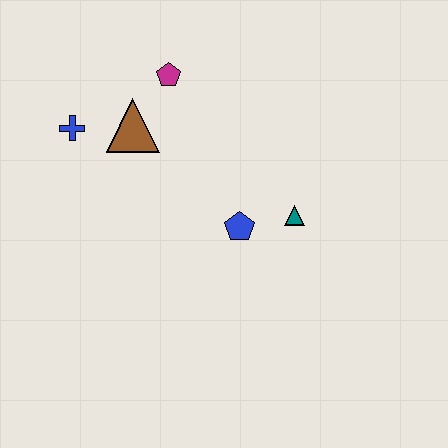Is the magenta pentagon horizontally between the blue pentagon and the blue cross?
Yes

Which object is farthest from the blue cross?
The teal triangle is farthest from the blue cross.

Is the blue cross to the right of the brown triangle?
No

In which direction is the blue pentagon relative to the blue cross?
The blue pentagon is to the right of the blue cross.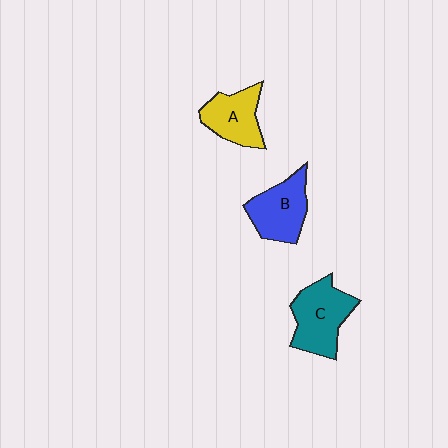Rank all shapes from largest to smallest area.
From largest to smallest: C (teal), B (blue), A (yellow).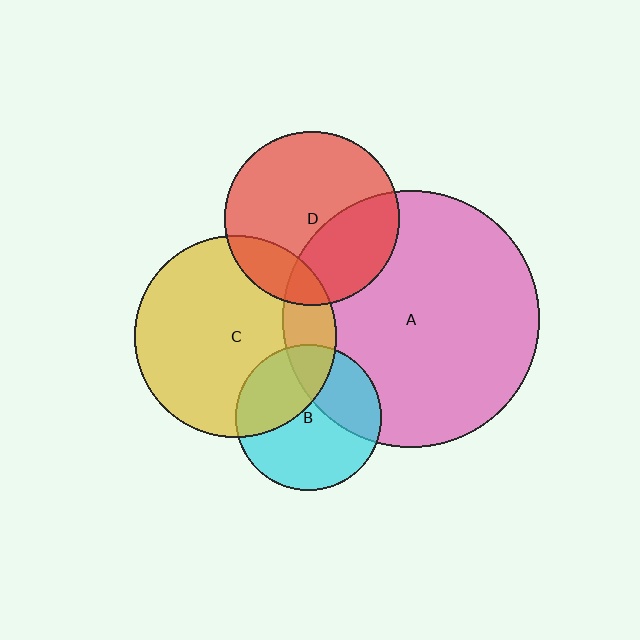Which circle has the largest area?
Circle A (pink).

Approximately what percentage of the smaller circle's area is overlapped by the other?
Approximately 35%.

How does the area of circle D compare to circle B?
Approximately 1.4 times.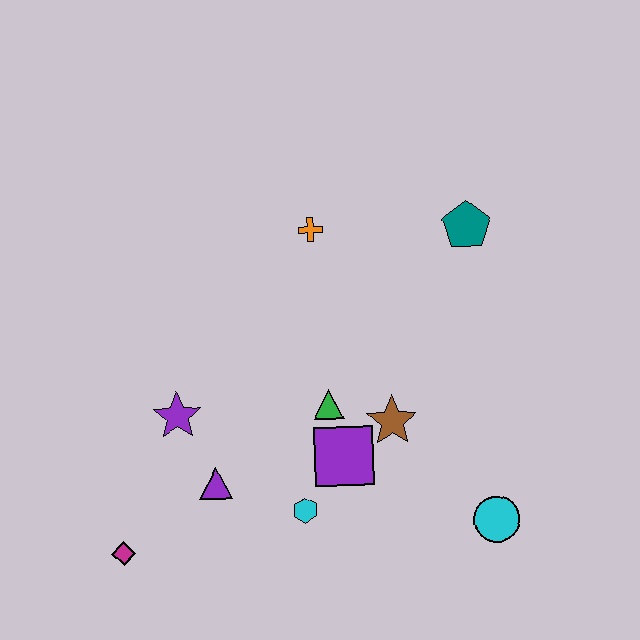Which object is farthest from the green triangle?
The magenta diamond is farthest from the green triangle.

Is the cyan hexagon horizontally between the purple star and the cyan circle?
Yes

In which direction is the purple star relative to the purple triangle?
The purple star is above the purple triangle.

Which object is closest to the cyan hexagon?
The purple square is closest to the cyan hexagon.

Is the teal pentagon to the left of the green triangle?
No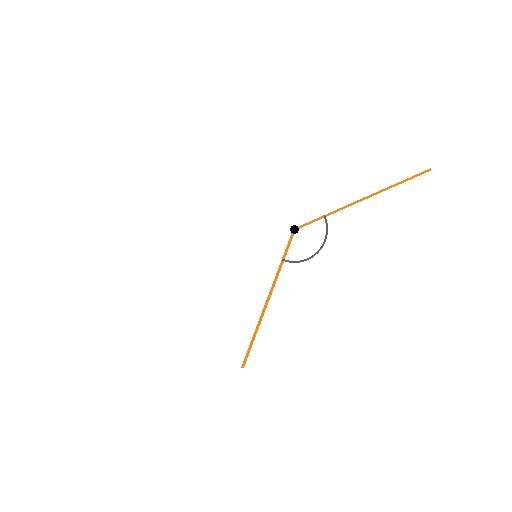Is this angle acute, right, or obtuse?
It is obtuse.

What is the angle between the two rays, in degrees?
Approximately 134 degrees.